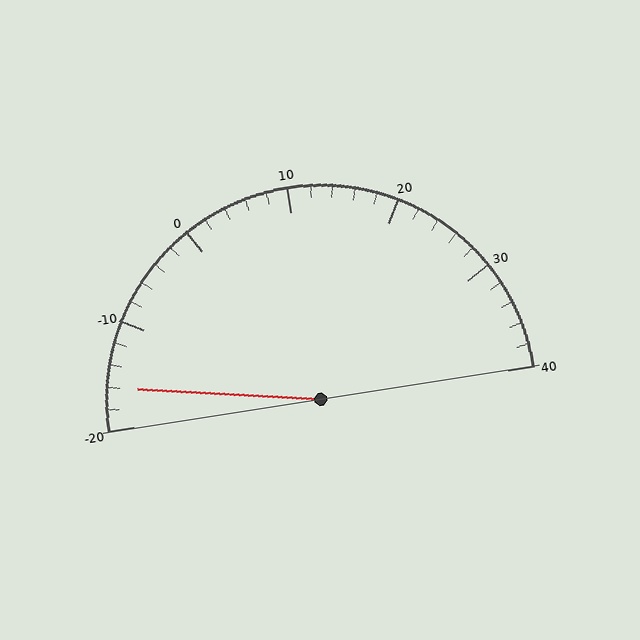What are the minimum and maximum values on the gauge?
The gauge ranges from -20 to 40.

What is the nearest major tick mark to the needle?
The nearest major tick mark is -20.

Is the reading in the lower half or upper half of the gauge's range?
The reading is in the lower half of the range (-20 to 40).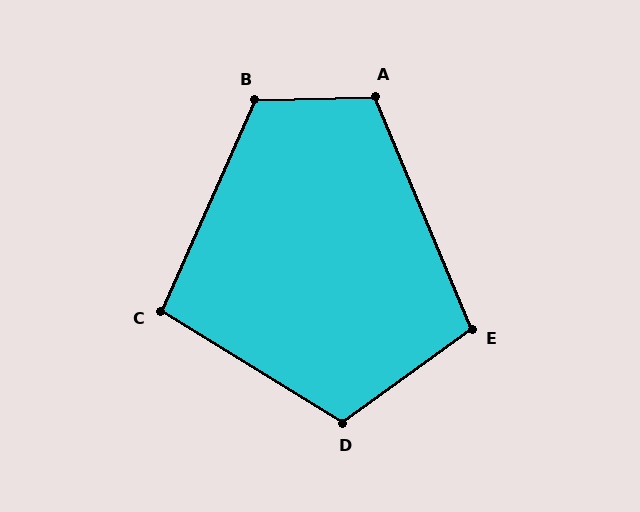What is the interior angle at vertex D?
Approximately 113 degrees (obtuse).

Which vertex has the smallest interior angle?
C, at approximately 98 degrees.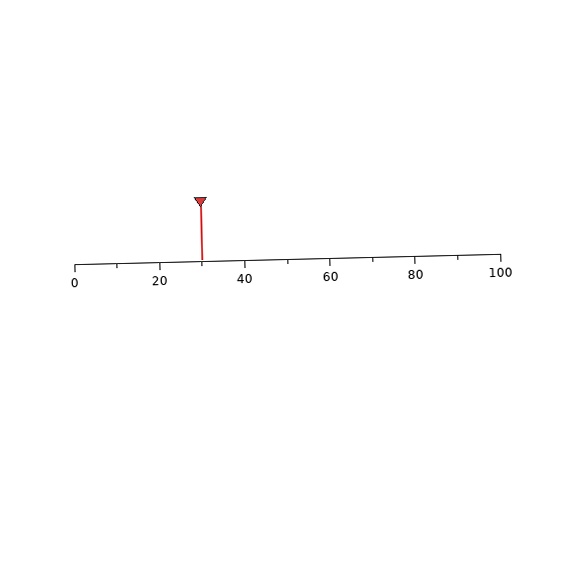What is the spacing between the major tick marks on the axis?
The major ticks are spaced 20 apart.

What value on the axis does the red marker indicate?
The marker indicates approximately 30.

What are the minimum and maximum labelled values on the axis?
The axis runs from 0 to 100.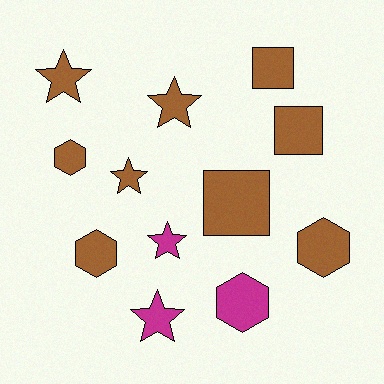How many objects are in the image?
There are 12 objects.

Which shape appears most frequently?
Star, with 5 objects.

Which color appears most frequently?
Brown, with 9 objects.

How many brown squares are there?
There are 3 brown squares.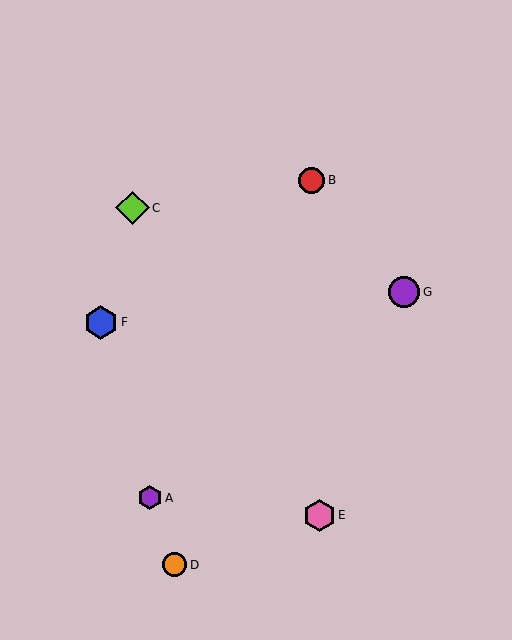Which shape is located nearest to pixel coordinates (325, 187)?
The red circle (labeled B) at (312, 180) is nearest to that location.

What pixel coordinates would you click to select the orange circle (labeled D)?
Click at (175, 565) to select the orange circle D.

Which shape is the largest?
The lime diamond (labeled C) is the largest.